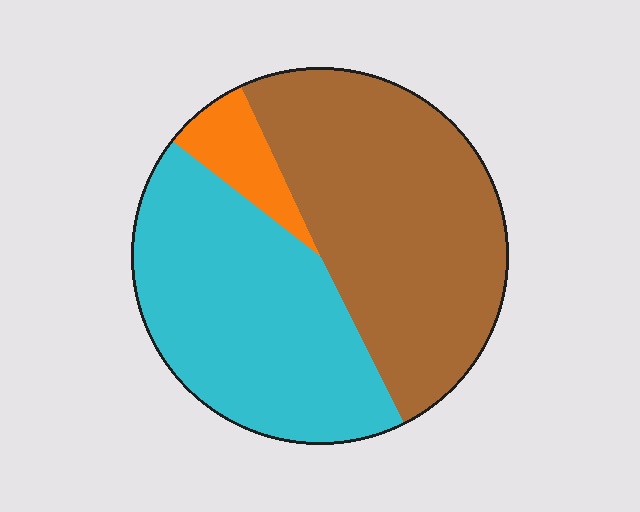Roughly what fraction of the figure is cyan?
Cyan covers about 45% of the figure.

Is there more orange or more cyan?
Cyan.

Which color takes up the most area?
Brown, at roughly 50%.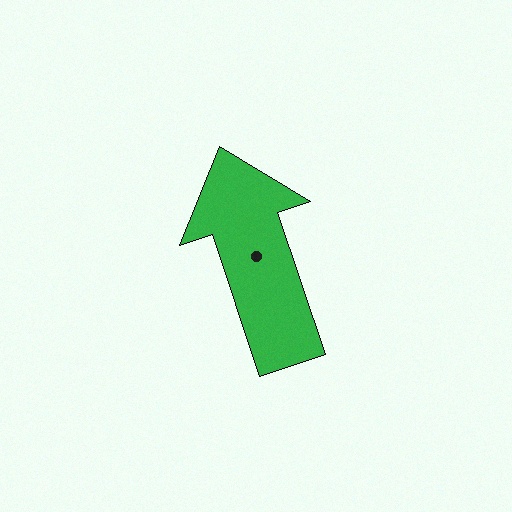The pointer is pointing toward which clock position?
Roughly 11 o'clock.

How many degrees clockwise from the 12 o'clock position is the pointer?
Approximately 342 degrees.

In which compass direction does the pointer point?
North.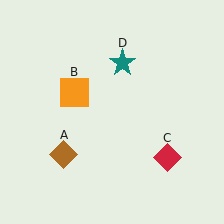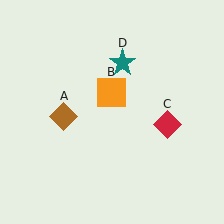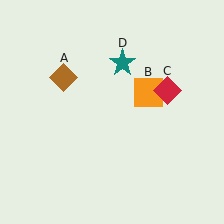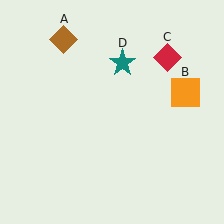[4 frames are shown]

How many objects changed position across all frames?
3 objects changed position: brown diamond (object A), orange square (object B), red diamond (object C).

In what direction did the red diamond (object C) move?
The red diamond (object C) moved up.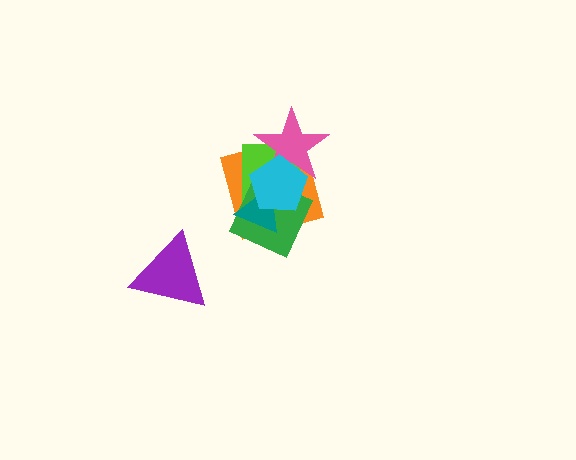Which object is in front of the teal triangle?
The cyan pentagon is in front of the teal triangle.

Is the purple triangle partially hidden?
No, no other shape covers it.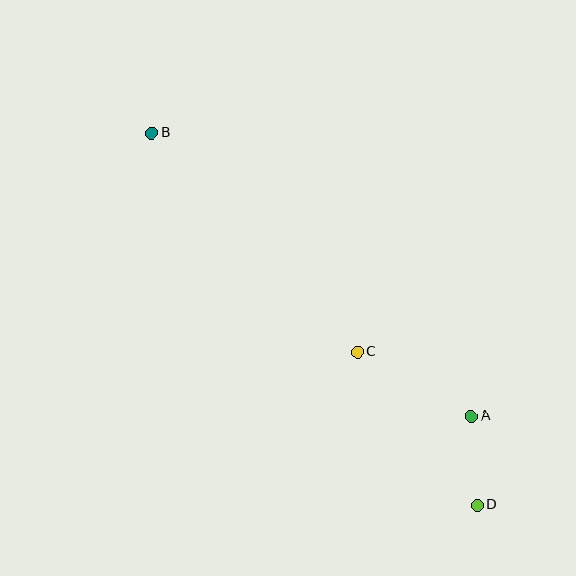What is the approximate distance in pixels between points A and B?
The distance between A and B is approximately 427 pixels.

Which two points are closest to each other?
Points A and D are closest to each other.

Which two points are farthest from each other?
Points B and D are farthest from each other.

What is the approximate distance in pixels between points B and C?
The distance between B and C is approximately 300 pixels.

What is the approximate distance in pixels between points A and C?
The distance between A and C is approximately 131 pixels.